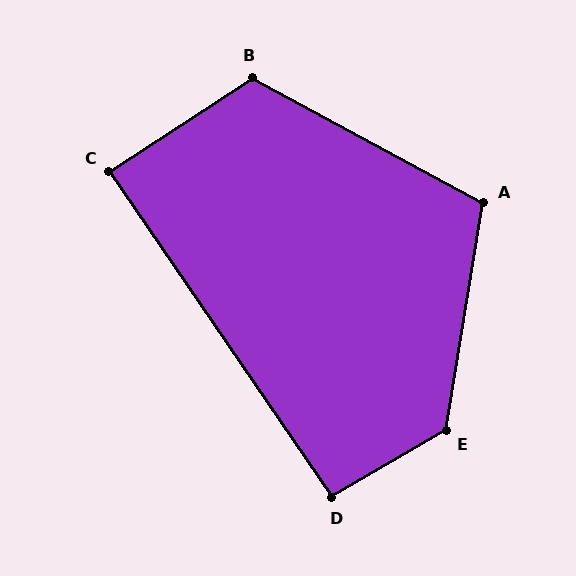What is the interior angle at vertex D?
Approximately 94 degrees (approximately right).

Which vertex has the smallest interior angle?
C, at approximately 89 degrees.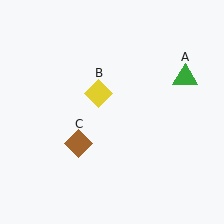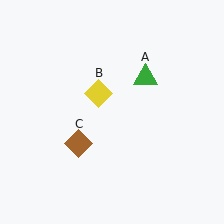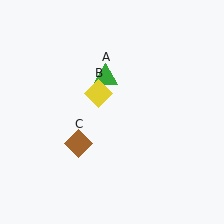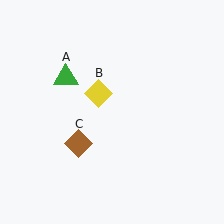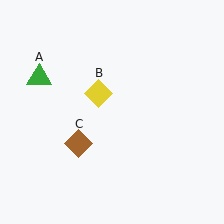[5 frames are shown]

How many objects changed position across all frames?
1 object changed position: green triangle (object A).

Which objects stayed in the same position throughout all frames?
Yellow diamond (object B) and brown diamond (object C) remained stationary.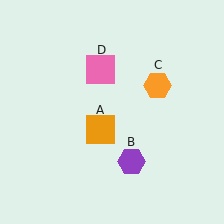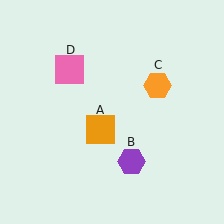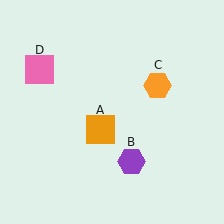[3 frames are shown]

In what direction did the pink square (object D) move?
The pink square (object D) moved left.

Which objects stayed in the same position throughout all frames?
Orange square (object A) and purple hexagon (object B) and orange hexagon (object C) remained stationary.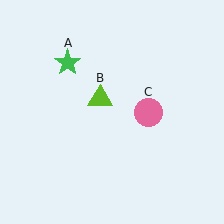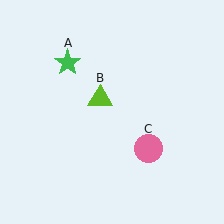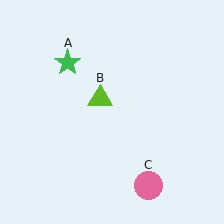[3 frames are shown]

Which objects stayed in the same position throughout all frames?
Green star (object A) and lime triangle (object B) remained stationary.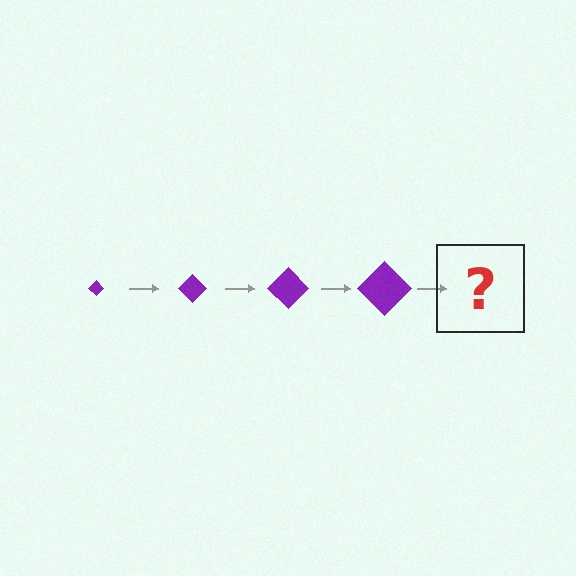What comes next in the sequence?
The next element should be a purple diamond, larger than the previous one.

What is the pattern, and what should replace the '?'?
The pattern is that the diamond gets progressively larger each step. The '?' should be a purple diamond, larger than the previous one.